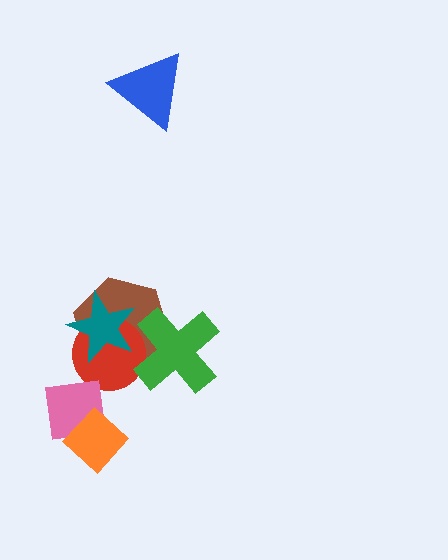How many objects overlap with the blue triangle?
0 objects overlap with the blue triangle.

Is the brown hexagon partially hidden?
Yes, it is partially covered by another shape.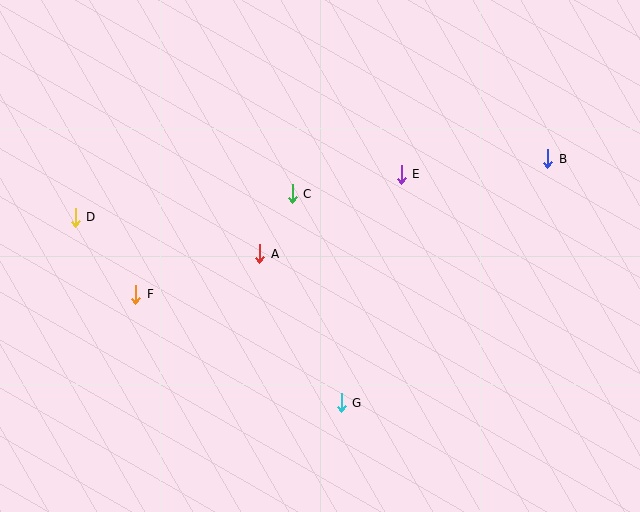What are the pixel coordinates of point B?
Point B is at (548, 159).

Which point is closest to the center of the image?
Point A at (260, 254) is closest to the center.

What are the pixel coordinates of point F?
Point F is at (136, 294).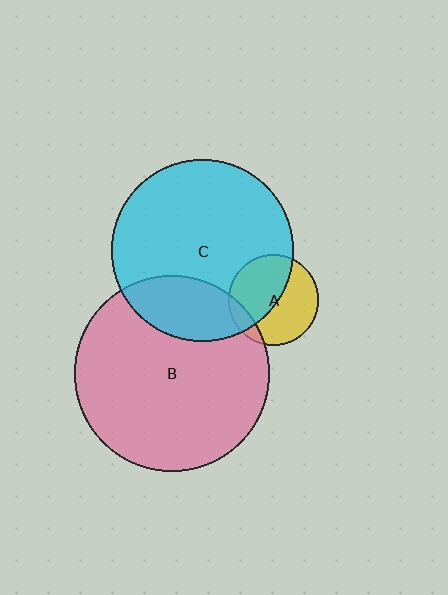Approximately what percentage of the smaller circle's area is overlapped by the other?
Approximately 25%.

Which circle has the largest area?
Circle B (pink).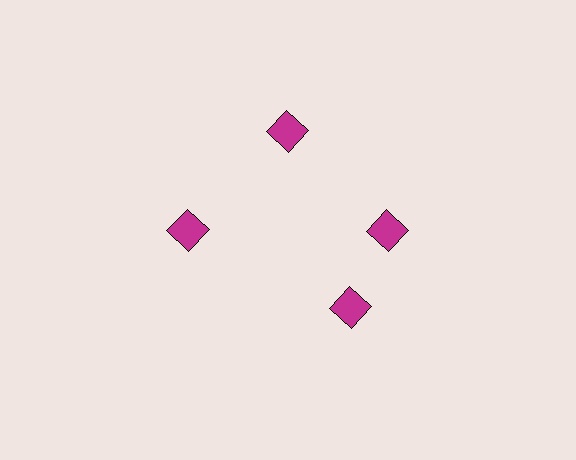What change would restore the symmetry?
The symmetry would be restored by rotating it back into even spacing with its neighbors so that all 4 diamonds sit at equal angles and equal distance from the center.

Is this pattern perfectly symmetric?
No. The 4 magenta diamonds are arranged in a ring, but one element near the 6 o'clock position is rotated out of alignment along the ring, breaking the 4-fold rotational symmetry.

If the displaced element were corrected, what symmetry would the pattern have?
It would have 4-fold rotational symmetry — the pattern would map onto itself every 90 degrees.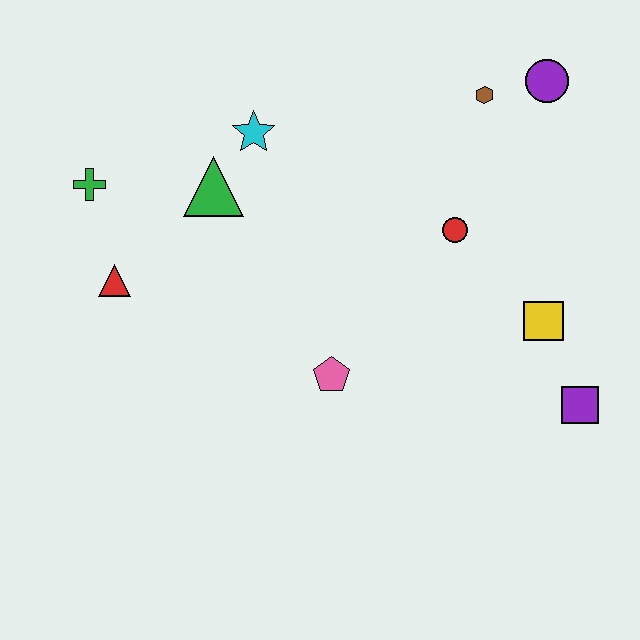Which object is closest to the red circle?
The yellow square is closest to the red circle.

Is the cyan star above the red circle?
Yes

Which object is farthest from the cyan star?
The purple square is farthest from the cyan star.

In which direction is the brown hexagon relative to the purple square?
The brown hexagon is above the purple square.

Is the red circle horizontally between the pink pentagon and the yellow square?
Yes